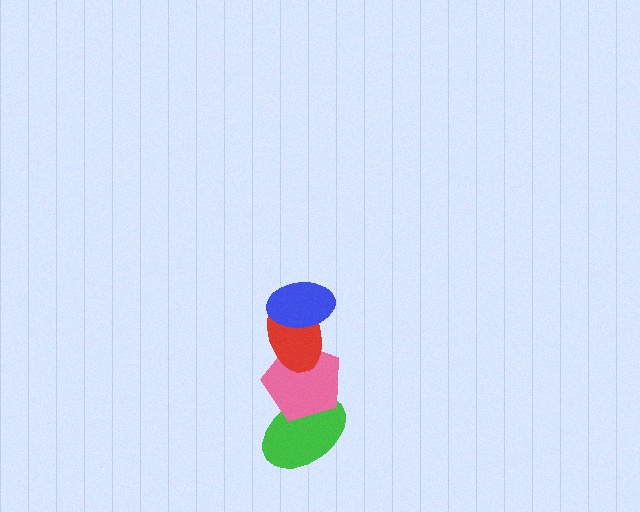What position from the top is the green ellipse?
The green ellipse is 4th from the top.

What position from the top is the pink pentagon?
The pink pentagon is 3rd from the top.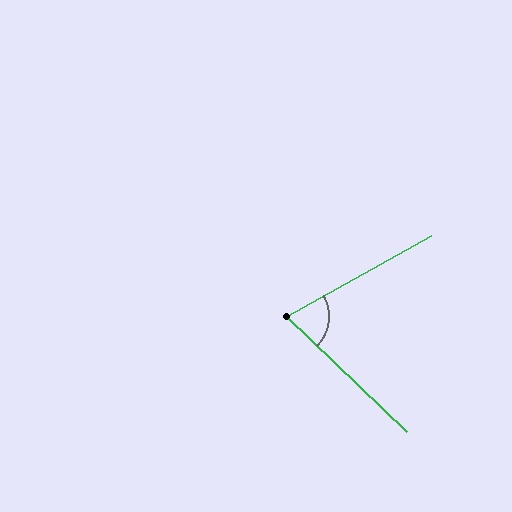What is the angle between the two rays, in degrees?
Approximately 73 degrees.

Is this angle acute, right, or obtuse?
It is acute.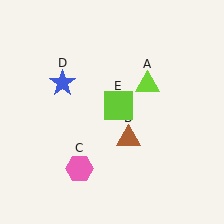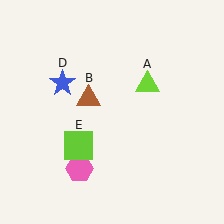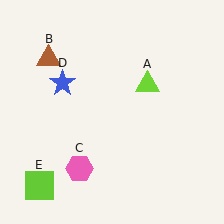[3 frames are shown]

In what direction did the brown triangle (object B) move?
The brown triangle (object B) moved up and to the left.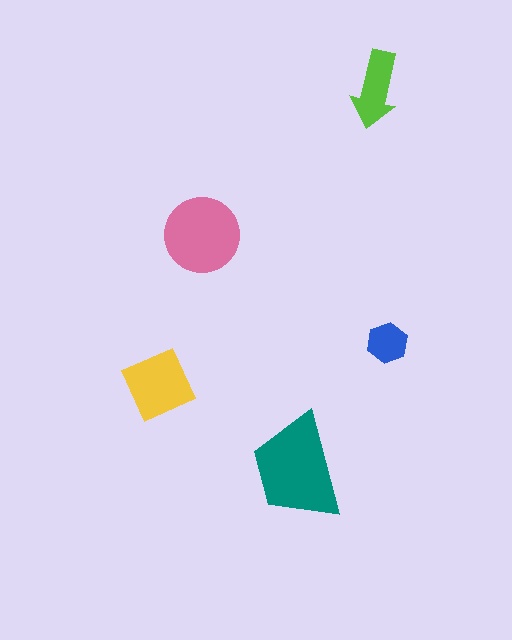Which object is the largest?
The teal trapezoid.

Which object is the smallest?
The blue hexagon.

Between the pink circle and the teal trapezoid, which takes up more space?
The teal trapezoid.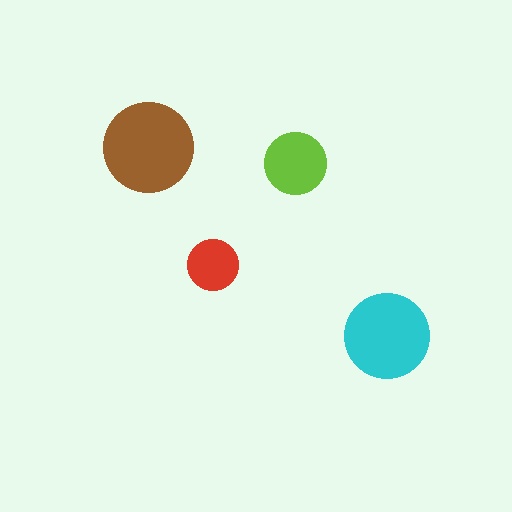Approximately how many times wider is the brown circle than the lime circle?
About 1.5 times wider.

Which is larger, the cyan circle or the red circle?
The cyan one.